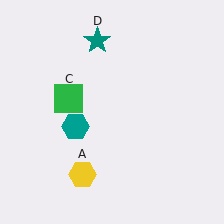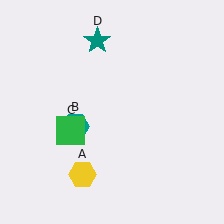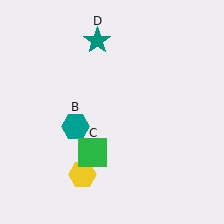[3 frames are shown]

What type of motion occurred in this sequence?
The green square (object C) rotated counterclockwise around the center of the scene.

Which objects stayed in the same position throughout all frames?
Yellow hexagon (object A) and teal hexagon (object B) and teal star (object D) remained stationary.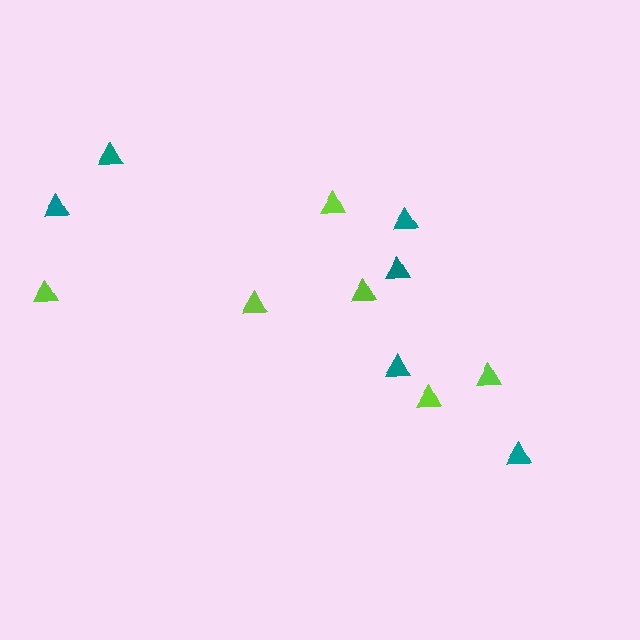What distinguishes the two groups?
There are 2 groups: one group of teal triangles (6) and one group of lime triangles (6).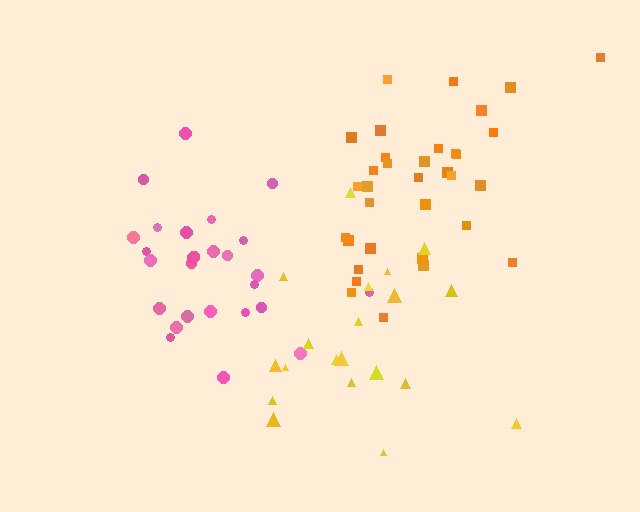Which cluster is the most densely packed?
Pink.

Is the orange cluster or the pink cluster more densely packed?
Pink.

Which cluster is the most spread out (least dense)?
Yellow.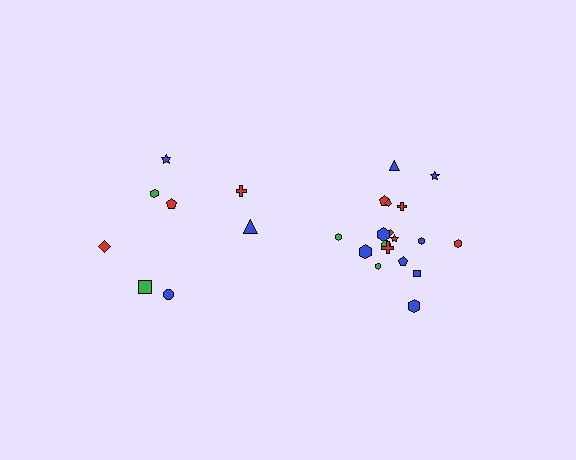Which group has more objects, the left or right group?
The right group.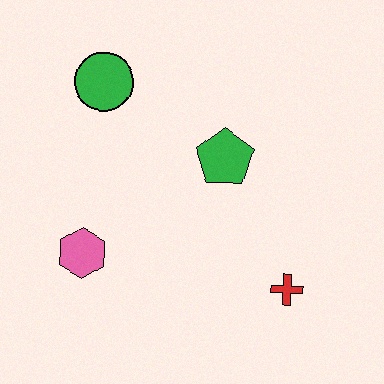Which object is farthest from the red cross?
The green circle is farthest from the red cross.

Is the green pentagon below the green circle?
Yes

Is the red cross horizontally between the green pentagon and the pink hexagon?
No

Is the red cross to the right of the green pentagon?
Yes